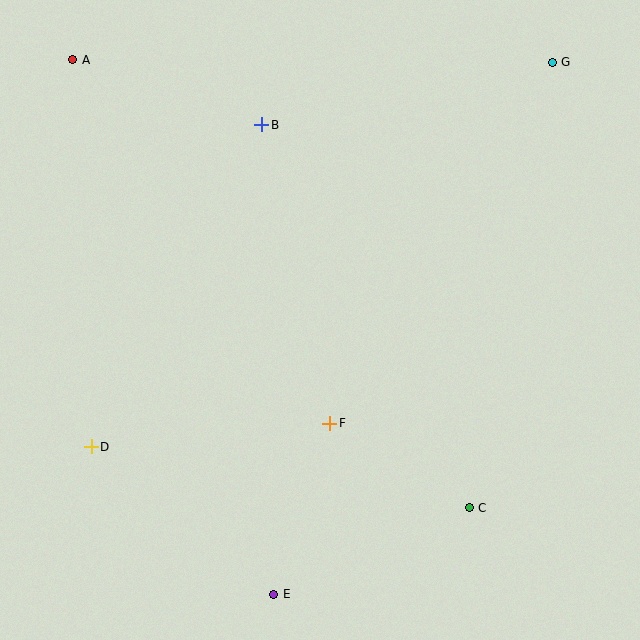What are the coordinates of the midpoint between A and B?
The midpoint between A and B is at (167, 92).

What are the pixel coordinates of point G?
Point G is at (552, 62).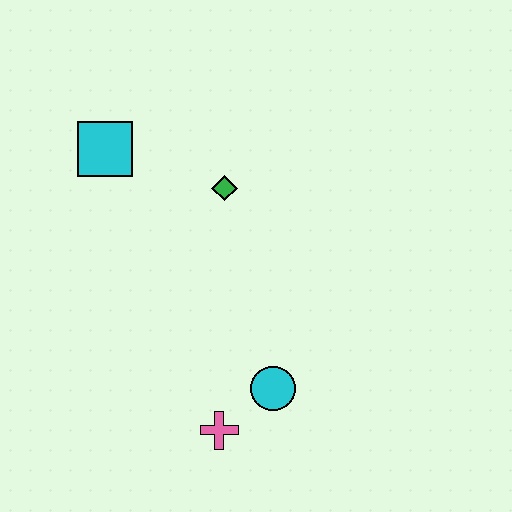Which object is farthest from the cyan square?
The pink cross is farthest from the cyan square.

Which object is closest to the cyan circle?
The pink cross is closest to the cyan circle.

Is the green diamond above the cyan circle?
Yes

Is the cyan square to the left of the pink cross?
Yes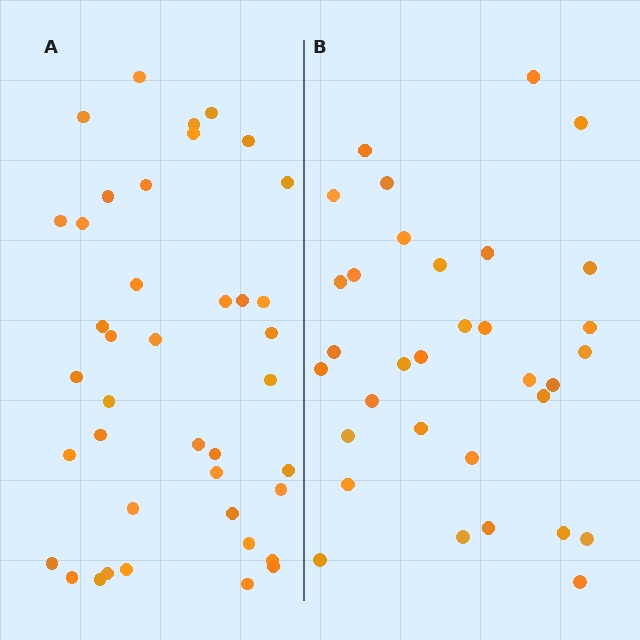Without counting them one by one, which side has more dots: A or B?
Region A (the left region) has more dots.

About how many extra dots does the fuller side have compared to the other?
Region A has roughly 8 or so more dots than region B.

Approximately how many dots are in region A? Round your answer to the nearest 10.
About 40 dots.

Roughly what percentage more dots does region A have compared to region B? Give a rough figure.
About 20% more.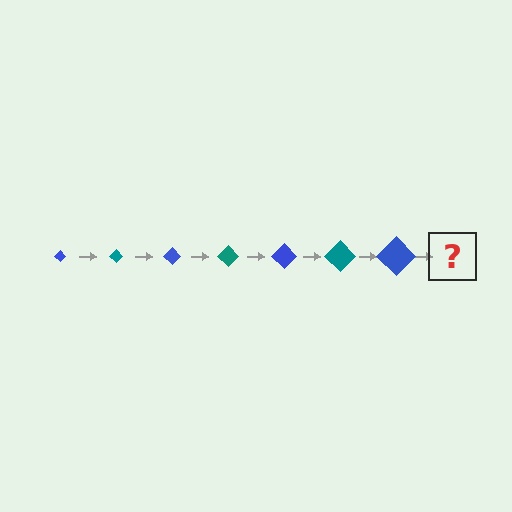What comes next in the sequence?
The next element should be a teal diamond, larger than the previous one.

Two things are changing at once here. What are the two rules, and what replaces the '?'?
The two rules are that the diamond grows larger each step and the color cycles through blue and teal. The '?' should be a teal diamond, larger than the previous one.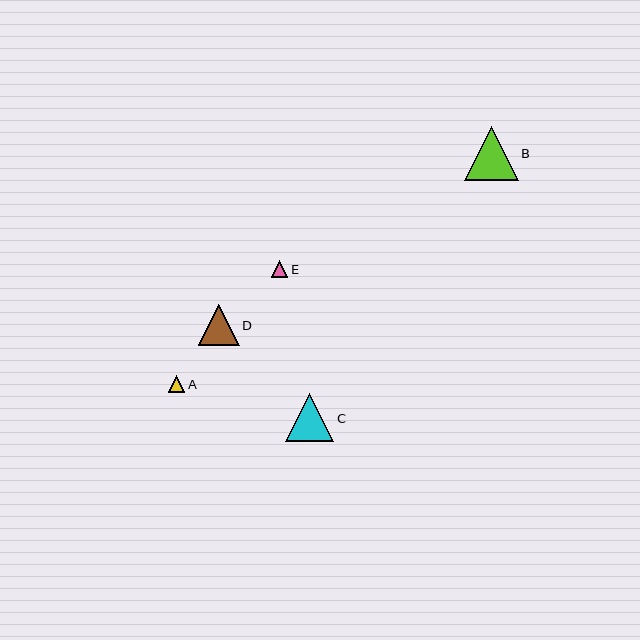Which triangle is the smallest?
Triangle A is the smallest with a size of approximately 16 pixels.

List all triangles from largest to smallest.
From largest to smallest: B, C, D, E, A.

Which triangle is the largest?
Triangle B is the largest with a size of approximately 54 pixels.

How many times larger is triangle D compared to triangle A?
Triangle D is approximately 2.5 times the size of triangle A.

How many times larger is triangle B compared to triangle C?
Triangle B is approximately 1.1 times the size of triangle C.